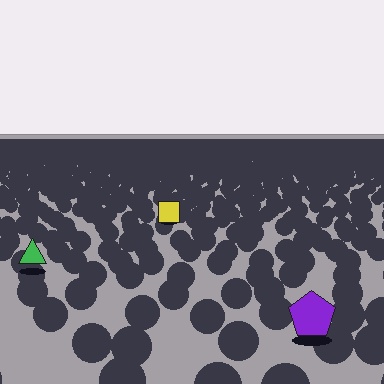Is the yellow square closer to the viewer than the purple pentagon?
No. The purple pentagon is closer — you can tell from the texture gradient: the ground texture is coarser near it.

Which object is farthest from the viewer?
The yellow square is farthest from the viewer. It appears smaller and the ground texture around it is denser.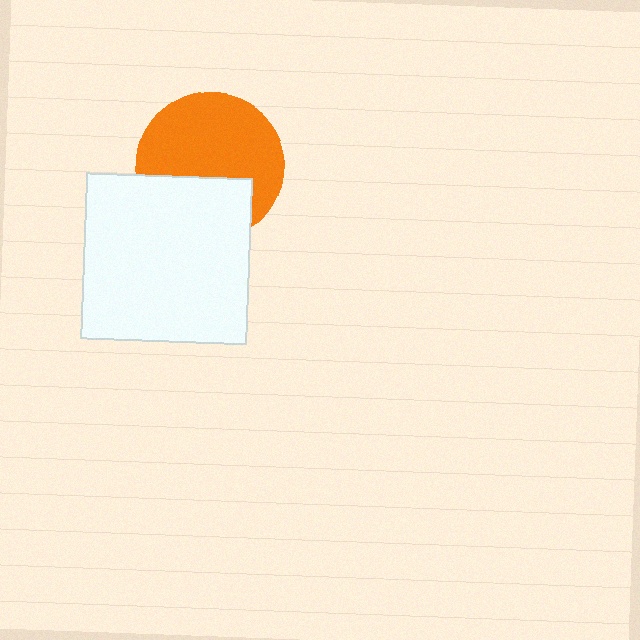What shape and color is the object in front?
The object in front is a white square.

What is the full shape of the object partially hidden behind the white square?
The partially hidden object is an orange circle.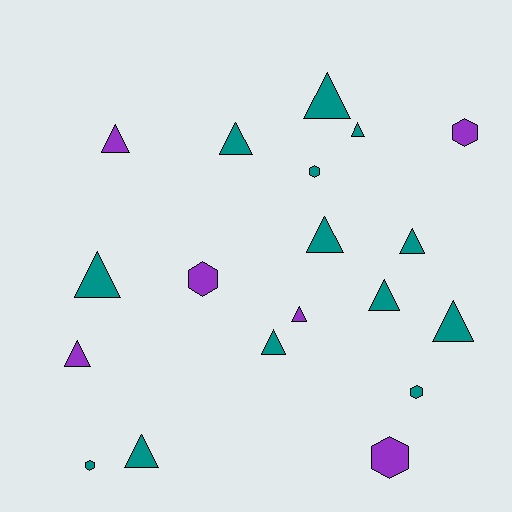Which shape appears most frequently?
Triangle, with 13 objects.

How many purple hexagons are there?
There are 3 purple hexagons.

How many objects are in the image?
There are 19 objects.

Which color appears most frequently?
Teal, with 13 objects.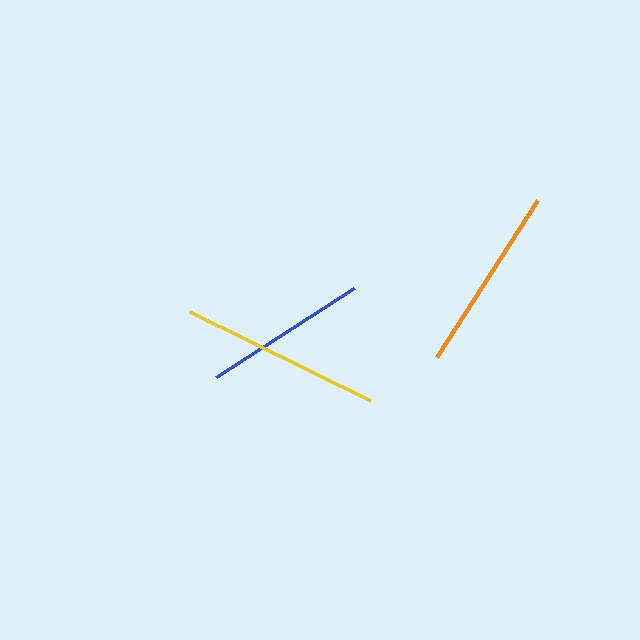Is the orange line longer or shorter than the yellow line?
The yellow line is longer than the orange line.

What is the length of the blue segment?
The blue segment is approximately 164 pixels long.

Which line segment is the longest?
The yellow line is the longest at approximately 201 pixels.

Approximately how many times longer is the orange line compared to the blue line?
The orange line is approximately 1.1 times the length of the blue line.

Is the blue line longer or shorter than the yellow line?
The yellow line is longer than the blue line.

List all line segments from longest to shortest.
From longest to shortest: yellow, orange, blue.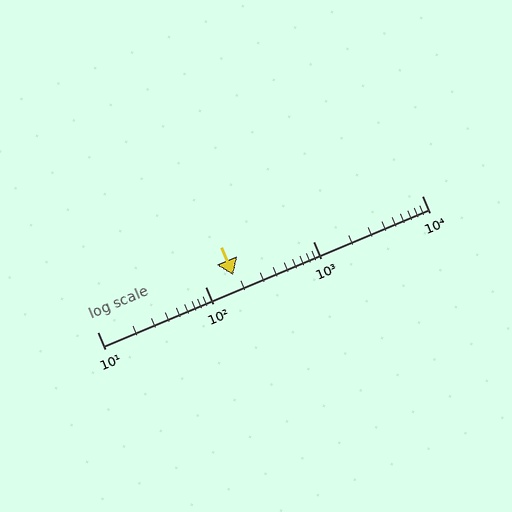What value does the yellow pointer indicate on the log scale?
The pointer indicates approximately 180.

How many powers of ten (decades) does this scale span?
The scale spans 3 decades, from 10 to 10000.